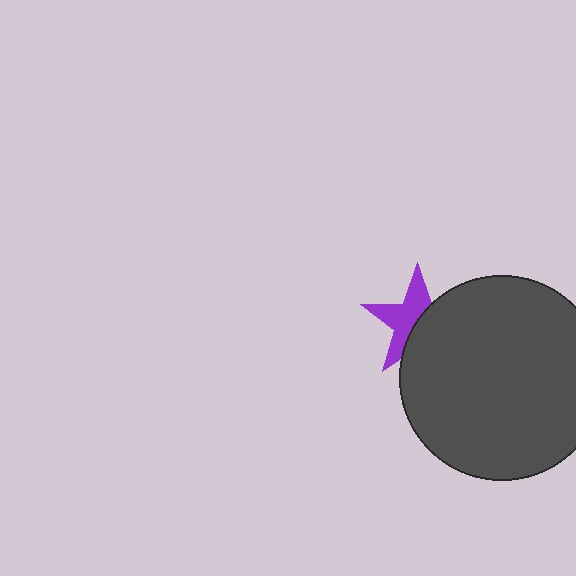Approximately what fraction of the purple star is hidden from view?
Roughly 48% of the purple star is hidden behind the dark gray circle.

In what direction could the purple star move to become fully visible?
The purple star could move left. That would shift it out from behind the dark gray circle entirely.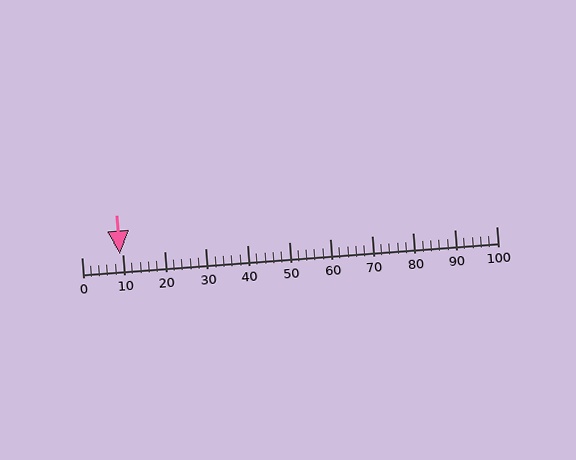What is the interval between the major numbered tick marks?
The major tick marks are spaced 10 units apart.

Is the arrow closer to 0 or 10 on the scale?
The arrow is closer to 10.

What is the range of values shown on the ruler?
The ruler shows values from 0 to 100.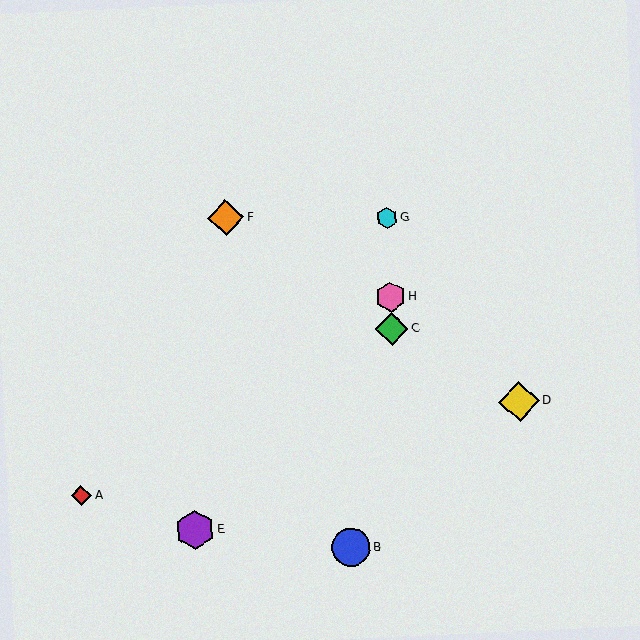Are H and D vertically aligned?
No, H is at x≈390 and D is at x≈519.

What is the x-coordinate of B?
Object B is at x≈351.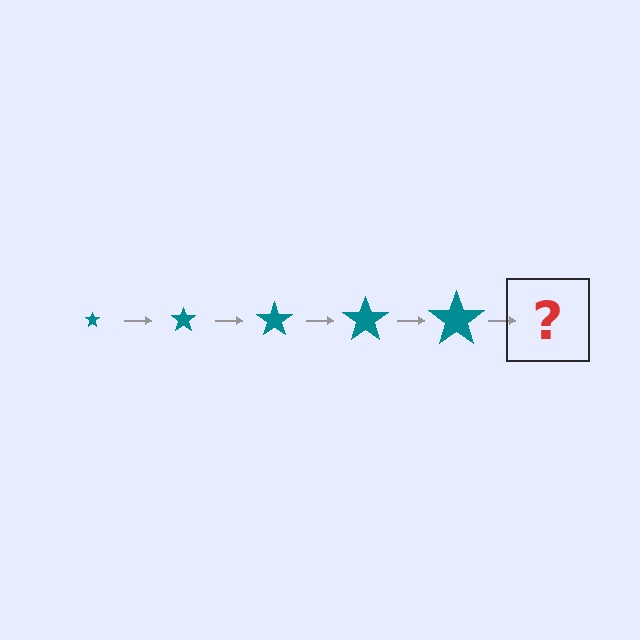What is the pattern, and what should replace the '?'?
The pattern is that the star gets progressively larger each step. The '?' should be a teal star, larger than the previous one.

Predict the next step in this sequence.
The next step is a teal star, larger than the previous one.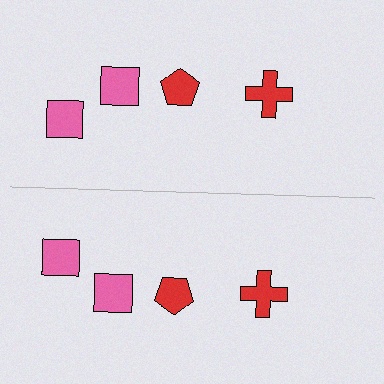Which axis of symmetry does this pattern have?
The pattern has a horizontal axis of symmetry running through the center of the image.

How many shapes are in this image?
There are 8 shapes in this image.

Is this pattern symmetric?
Yes, this pattern has bilateral (reflection) symmetry.